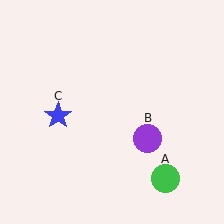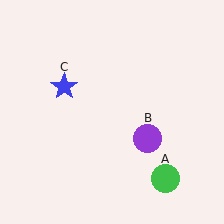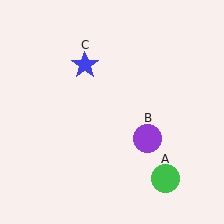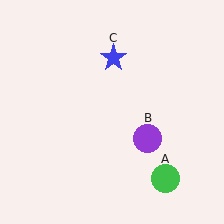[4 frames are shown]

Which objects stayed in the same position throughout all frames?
Green circle (object A) and purple circle (object B) remained stationary.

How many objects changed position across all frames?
1 object changed position: blue star (object C).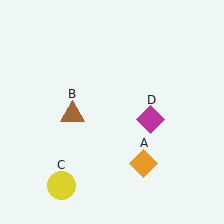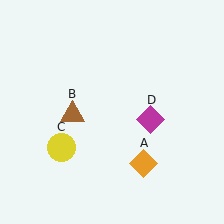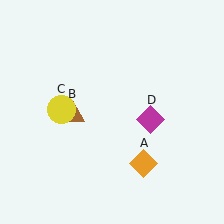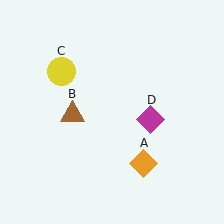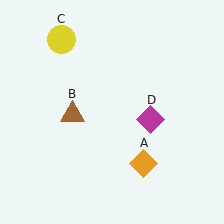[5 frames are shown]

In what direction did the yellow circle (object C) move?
The yellow circle (object C) moved up.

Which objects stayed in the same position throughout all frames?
Orange diamond (object A) and brown triangle (object B) and magenta diamond (object D) remained stationary.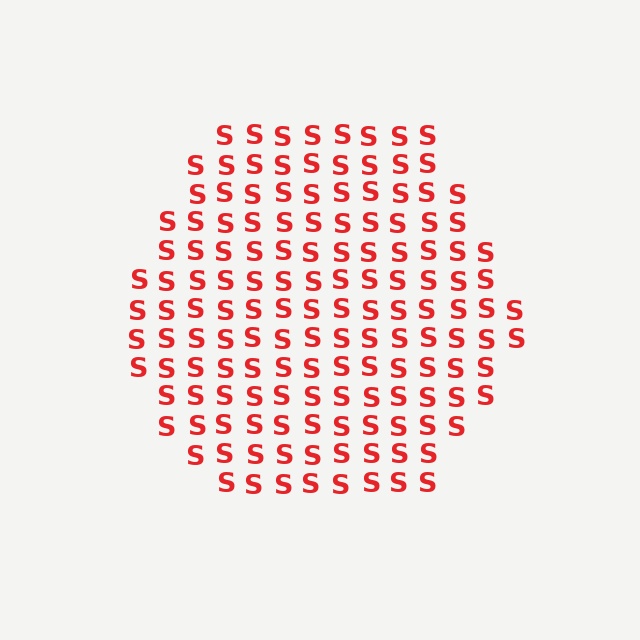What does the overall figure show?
The overall figure shows a hexagon.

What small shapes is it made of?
It is made of small letter S's.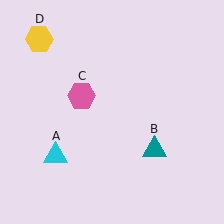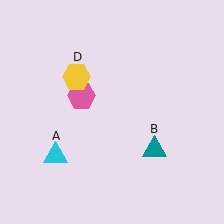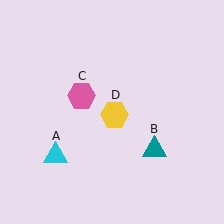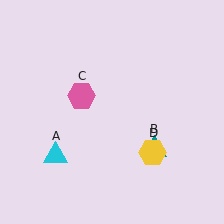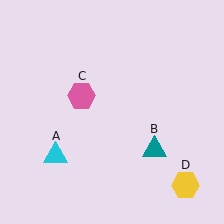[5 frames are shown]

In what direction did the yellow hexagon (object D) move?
The yellow hexagon (object D) moved down and to the right.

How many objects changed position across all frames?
1 object changed position: yellow hexagon (object D).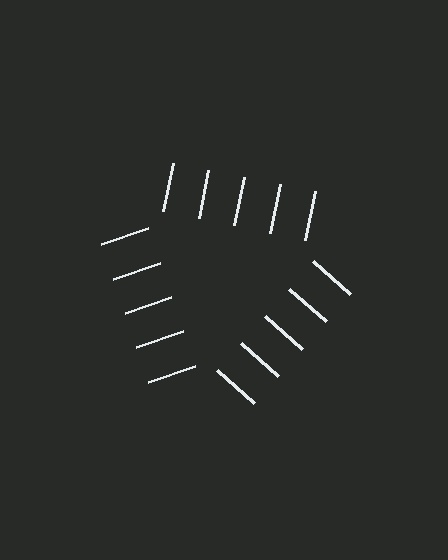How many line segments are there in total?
15 — 5 along each of the 3 edges.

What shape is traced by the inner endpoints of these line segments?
An illusory triangle — the line segments terminate on its edges but no continuous stroke is drawn.